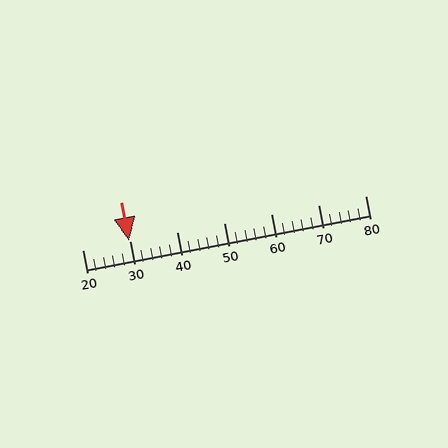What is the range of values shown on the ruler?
The ruler shows values from 20 to 80.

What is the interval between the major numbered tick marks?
The major tick marks are spaced 10 units apart.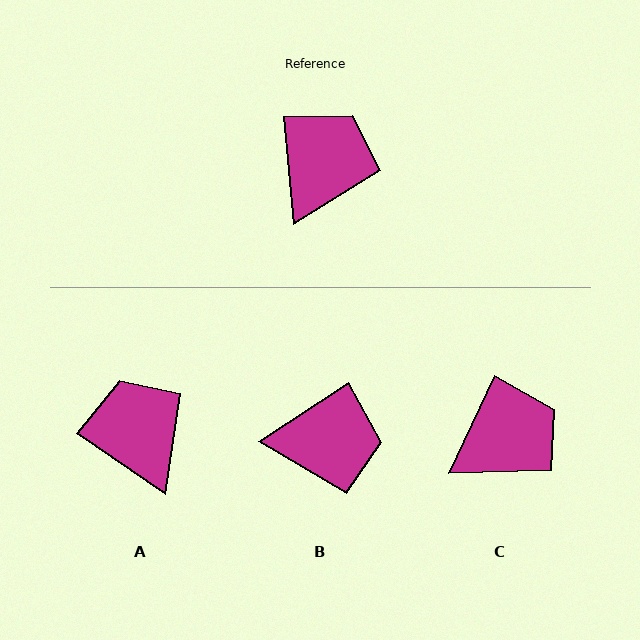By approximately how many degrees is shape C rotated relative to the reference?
Approximately 30 degrees clockwise.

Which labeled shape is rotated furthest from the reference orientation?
B, about 62 degrees away.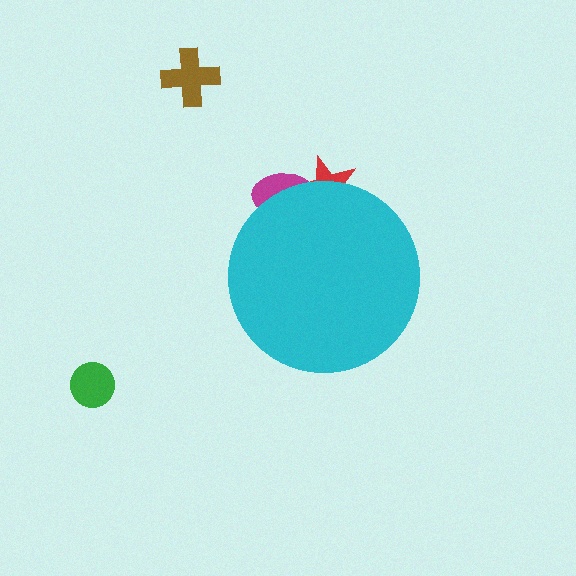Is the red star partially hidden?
Yes, the red star is partially hidden behind the cyan circle.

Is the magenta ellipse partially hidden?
Yes, the magenta ellipse is partially hidden behind the cyan circle.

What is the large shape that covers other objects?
A cyan circle.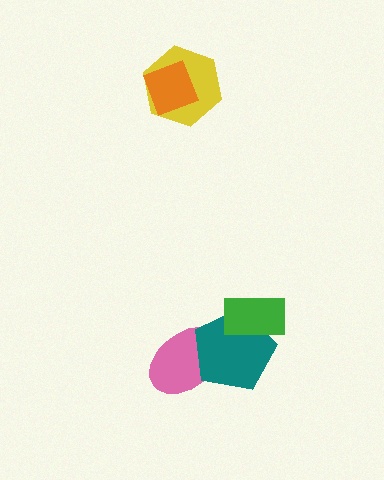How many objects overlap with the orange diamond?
1 object overlaps with the orange diamond.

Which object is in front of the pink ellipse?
The teal pentagon is in front of the pink ellipse.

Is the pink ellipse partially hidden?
Yes, it is partially covered by another shape.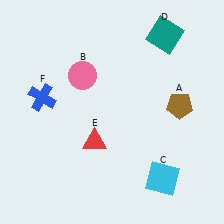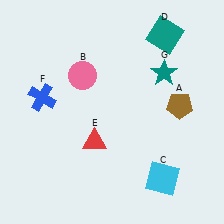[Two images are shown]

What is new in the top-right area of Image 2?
A teal star (G) was added in the top-right area of Image 2.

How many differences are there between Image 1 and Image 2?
There is 1 difference between the two images.